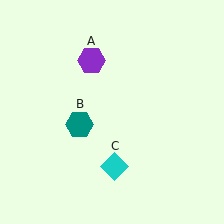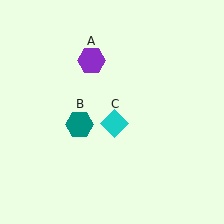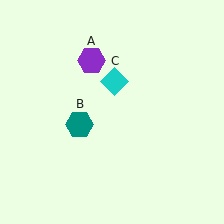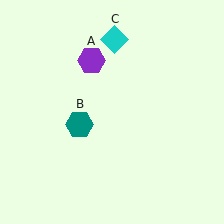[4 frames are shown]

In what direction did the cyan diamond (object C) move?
The cyan diamond (object C) moved up.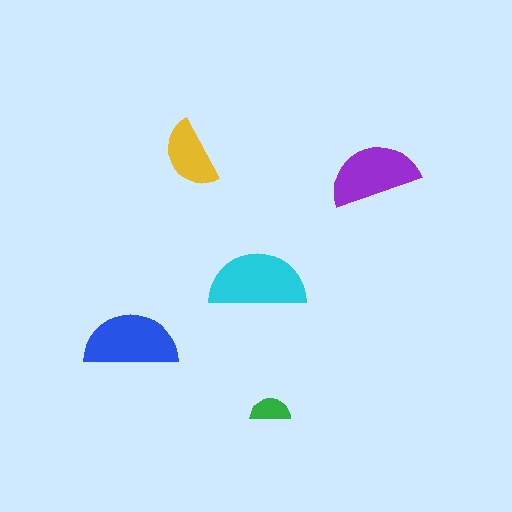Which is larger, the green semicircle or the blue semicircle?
The blue one.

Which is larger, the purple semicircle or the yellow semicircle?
The purple one.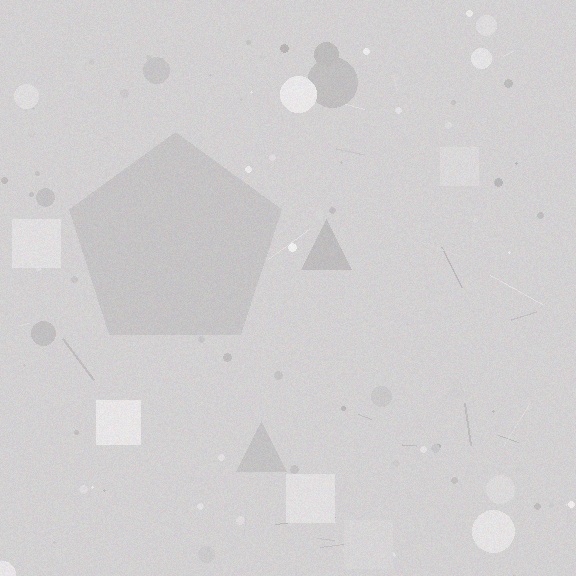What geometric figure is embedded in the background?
A pentagon is embedded in the background.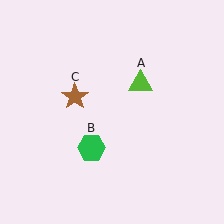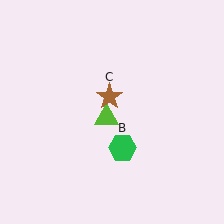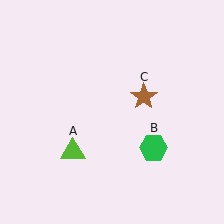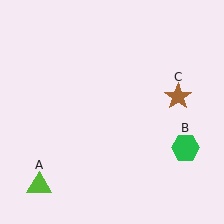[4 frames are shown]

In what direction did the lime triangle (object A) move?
The lime triangle (object A) moved down and to the left.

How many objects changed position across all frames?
3 objects changed position: lime triangle (object A), green hexagon (object B), brown star (object C).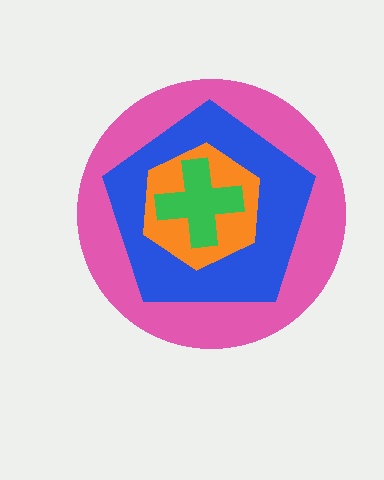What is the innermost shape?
The green cross.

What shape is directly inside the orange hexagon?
The green cross.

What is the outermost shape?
The pink circle.